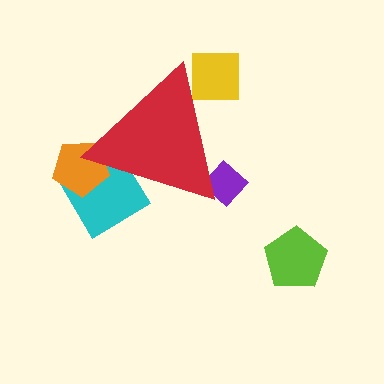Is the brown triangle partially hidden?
Yes, the brown triangle is partially hidden behind the red triangle.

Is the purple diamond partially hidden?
Yes, the purple diamond is partially hidden behind the red triangle.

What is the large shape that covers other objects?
A red triangle.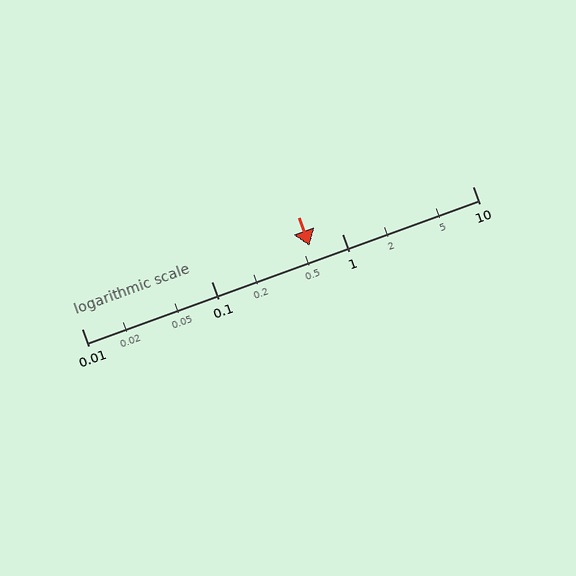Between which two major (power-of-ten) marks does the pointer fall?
The pointer is between 0.1 and 1.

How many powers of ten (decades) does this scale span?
The scale spans 3 decades, from 0.01 to 10.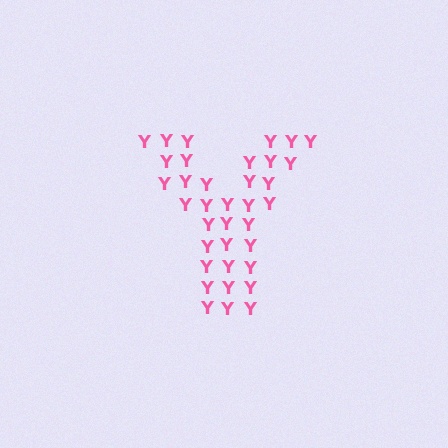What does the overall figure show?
The overall figure shows the letter Y.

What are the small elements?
The small elements are letter Y's.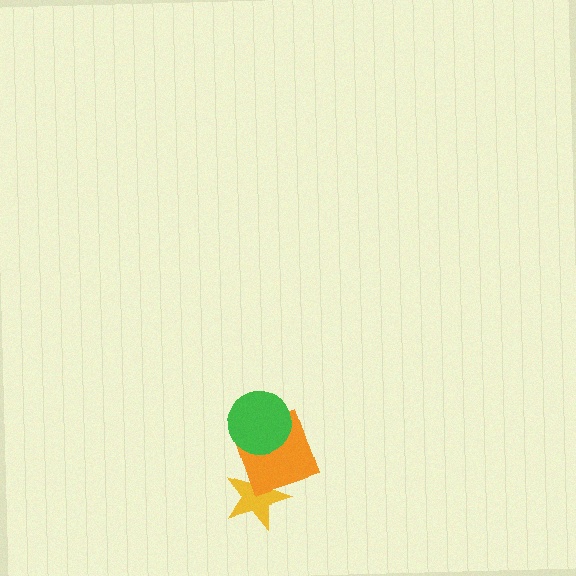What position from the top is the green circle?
The green circle is 1st from the top.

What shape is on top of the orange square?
The green circle is on top of the orange square.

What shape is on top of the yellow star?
The orange square is on top of the yellow star.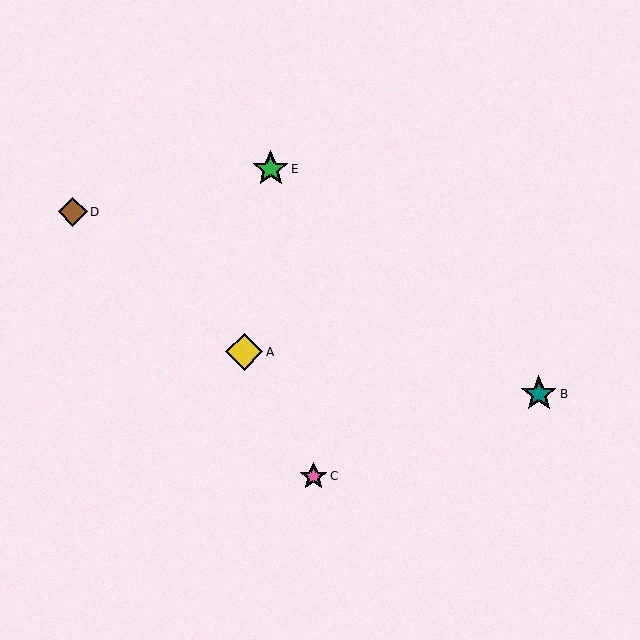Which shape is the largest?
The yellow diamond (labeled A) is the largest.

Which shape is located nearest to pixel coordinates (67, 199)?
The brown diamond (labeled D) at (73, 212) is nearest to that location.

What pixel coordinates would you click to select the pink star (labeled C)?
Click at (314, 476) to select the pink star C.